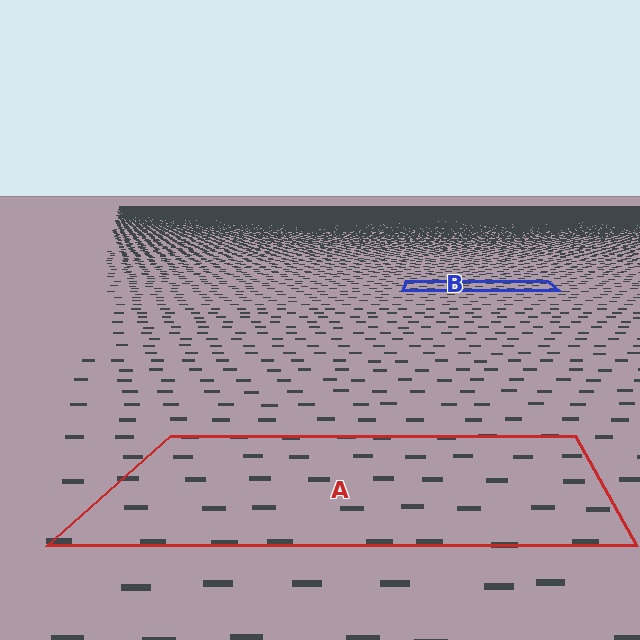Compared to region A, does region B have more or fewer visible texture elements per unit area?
Region B has more texture elements per unit area — they are packed more densely because it is farther away.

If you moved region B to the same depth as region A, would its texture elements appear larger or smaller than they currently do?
They would appear larger. At a closer depth, the same texture elements are projected at a bigger on-screen size.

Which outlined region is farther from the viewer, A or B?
Region B is farther from the viewer — the texture elements inside it appear smaller and more densely packed.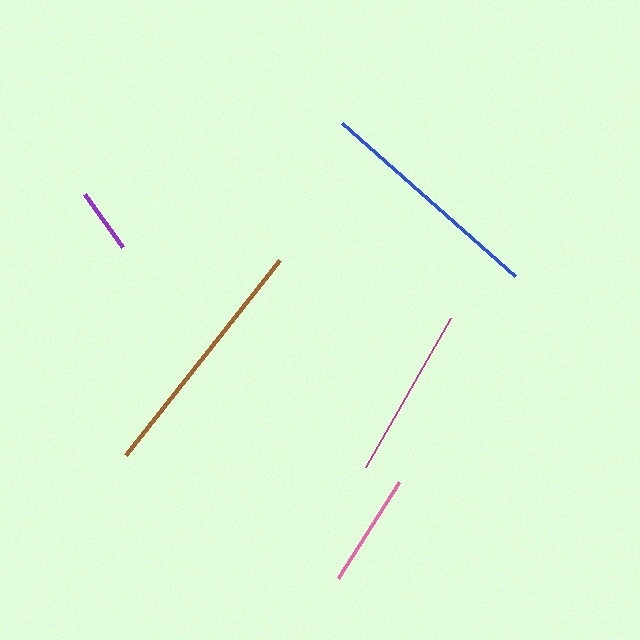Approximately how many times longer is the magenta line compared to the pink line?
The magenta line is approximately 1.5 times the length of the pink line.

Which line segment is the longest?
The brown line is the longest at approximately 249 pixels.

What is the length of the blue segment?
The blue segment is approximately 231 pixels long.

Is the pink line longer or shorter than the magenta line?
The magenta line is longer than the pink line.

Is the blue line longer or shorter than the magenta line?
The blue line is longer than the magenta line.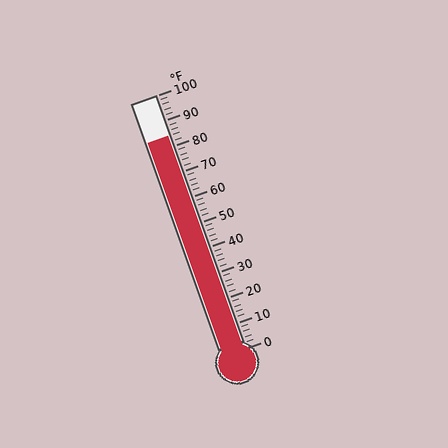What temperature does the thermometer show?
The thermometer shows approximately 84°F.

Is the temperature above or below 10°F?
The temperature is above 10°F.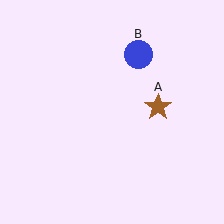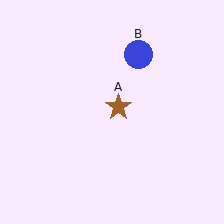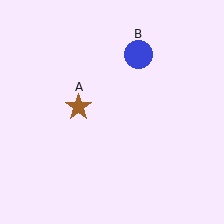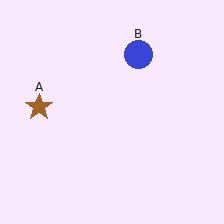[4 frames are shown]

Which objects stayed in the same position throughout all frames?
Blue circle (object B) remained stationary.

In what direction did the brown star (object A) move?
The brown star (object A) moved left.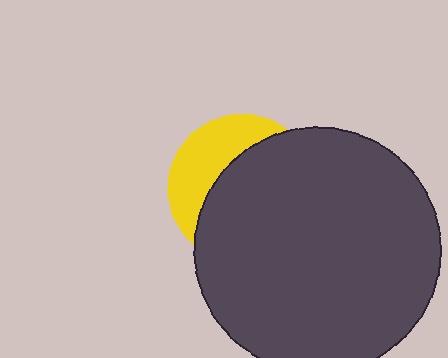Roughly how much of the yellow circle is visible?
A small part of it is visible (roughly 34%).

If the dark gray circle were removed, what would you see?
You would see the complete yellow circle.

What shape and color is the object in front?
The object in front is a dark gray circle.